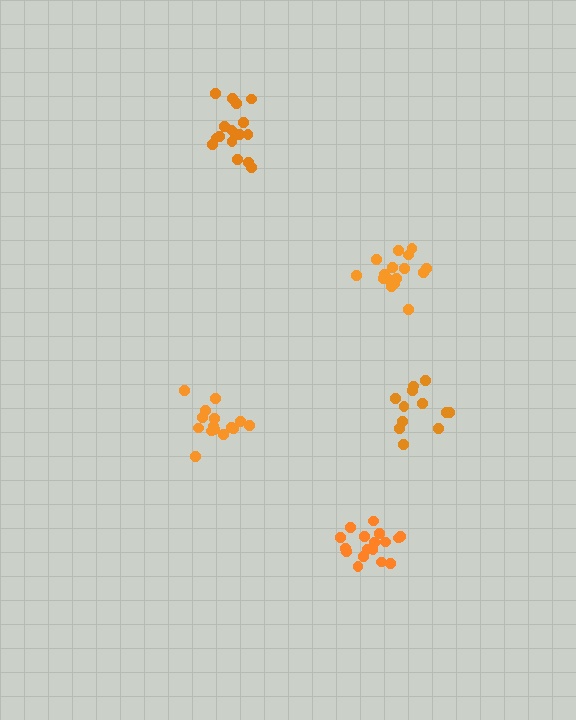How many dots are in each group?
Group 1: 16 dots, Group 2: 15 dots, Group 3: 16 dots, Group 4: 12 dots, Group 5: 17 dots (76 total).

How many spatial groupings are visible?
There are 5 spatial groupings.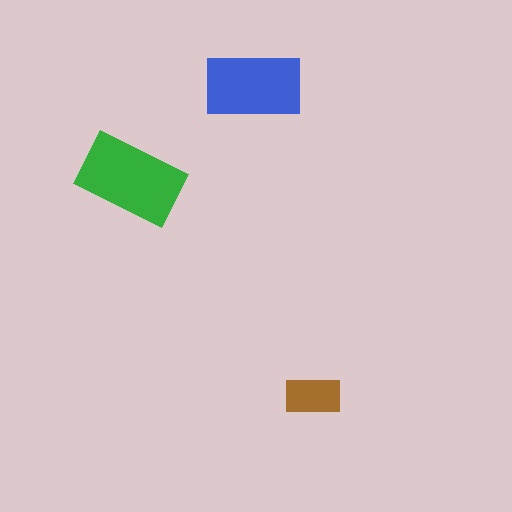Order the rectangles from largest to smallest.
the green one, the blue one, the brown one.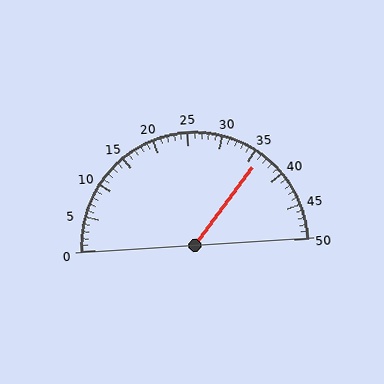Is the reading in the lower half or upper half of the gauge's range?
The reading is in the upper half of the range (0 to 50).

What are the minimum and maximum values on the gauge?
The gauge ranges from 0 to 50.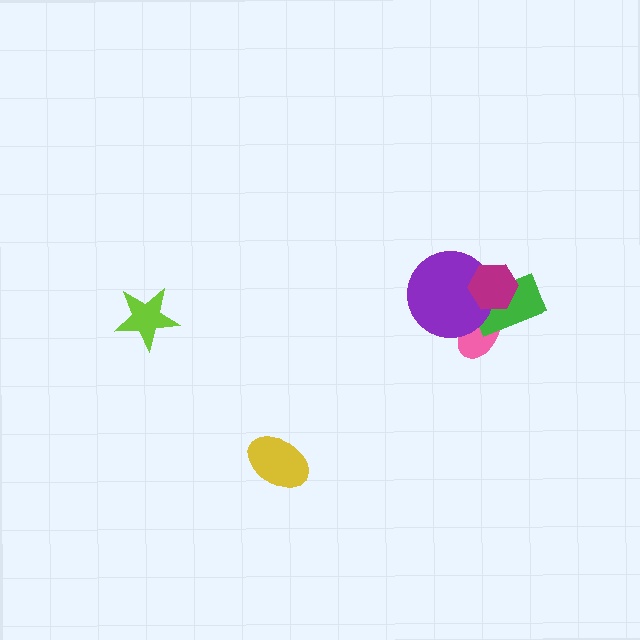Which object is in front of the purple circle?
The magenta hexagon is in front of the purple circle.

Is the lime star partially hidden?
No, no other shape covers it.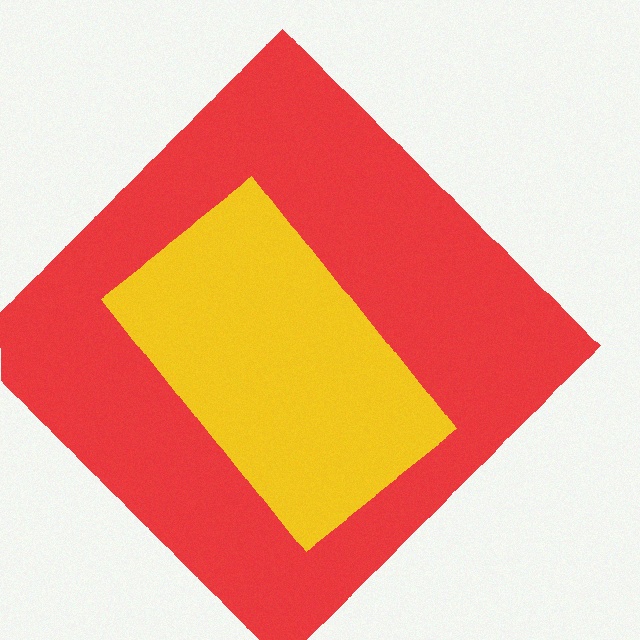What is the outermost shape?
The red diamond.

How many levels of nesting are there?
2.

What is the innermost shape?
The yellow rectangle.